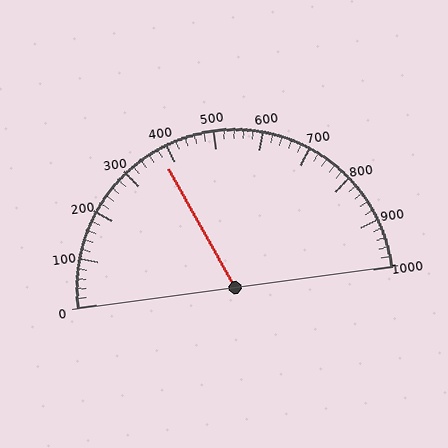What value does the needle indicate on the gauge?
The needle indicates approximately 380.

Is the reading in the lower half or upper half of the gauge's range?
The reading is in the lower half of the range (0 to 1000).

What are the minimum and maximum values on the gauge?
The gauge ranges from 0 to 1000.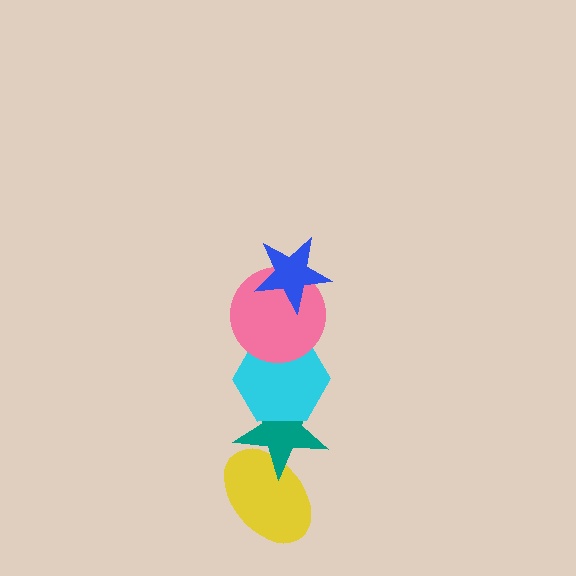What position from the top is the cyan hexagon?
The cyan hexagon is 3rd from the top.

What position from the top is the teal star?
The teal star is 4th from the top.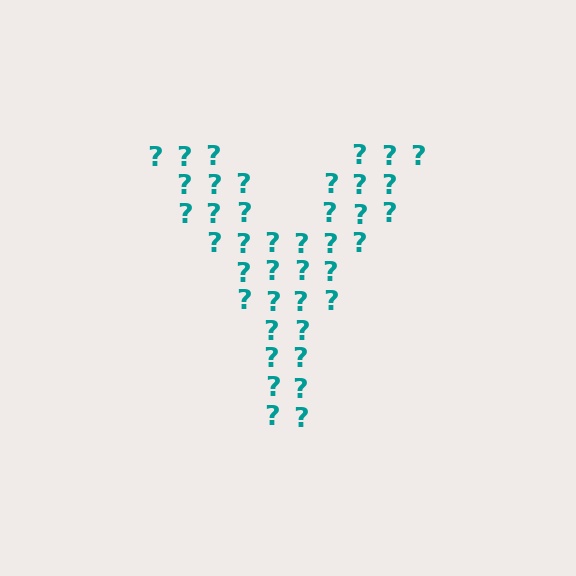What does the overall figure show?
The overall figure shows the letter Y.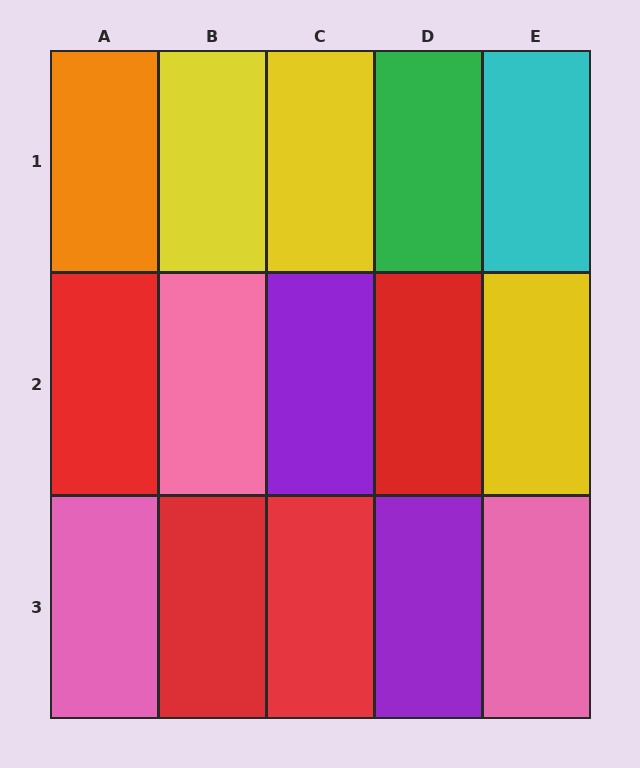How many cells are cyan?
1 cell is cyan.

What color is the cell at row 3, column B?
Red.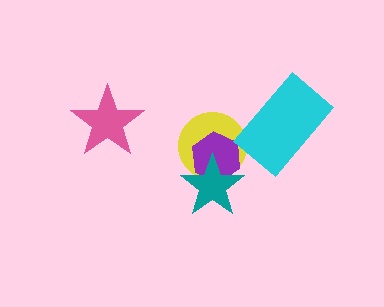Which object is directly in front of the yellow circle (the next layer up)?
The purple hexagon is directly in front of the yellow circle.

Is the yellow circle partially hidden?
Yes, it is partially covered by another shape.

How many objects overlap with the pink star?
0 objects overlap with the pink star.